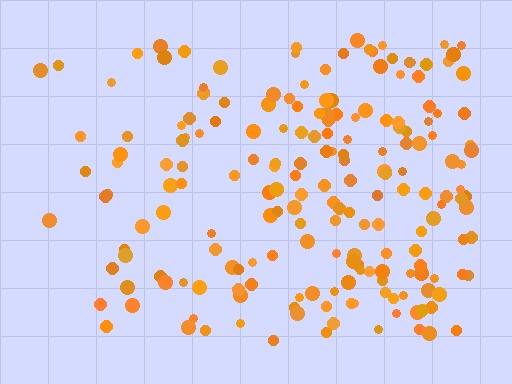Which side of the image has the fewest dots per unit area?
The left.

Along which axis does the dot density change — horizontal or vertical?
Horizontal.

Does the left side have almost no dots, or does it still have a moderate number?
Still a moderate number, just noticeably fewer than the right.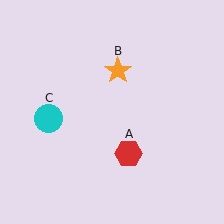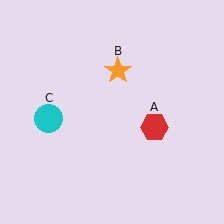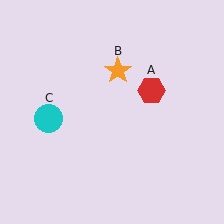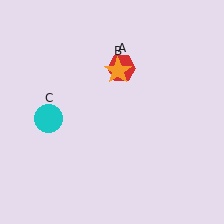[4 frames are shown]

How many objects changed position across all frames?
1 object changed position: red hexagon (object A).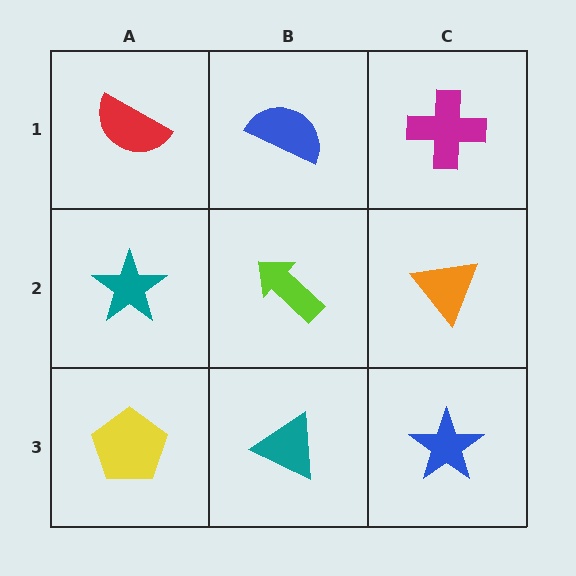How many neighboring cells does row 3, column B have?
3.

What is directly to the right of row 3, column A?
A teal triangle.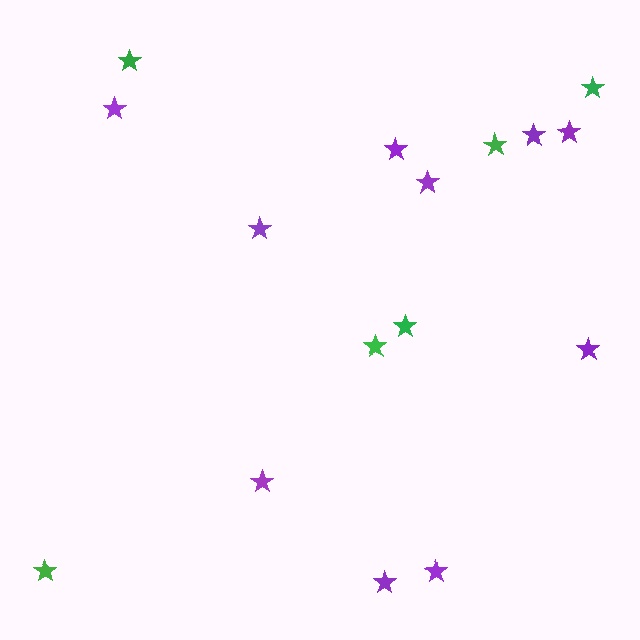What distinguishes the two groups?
There are 2 groups: one group of purple stars (10) and one group of green stars (6).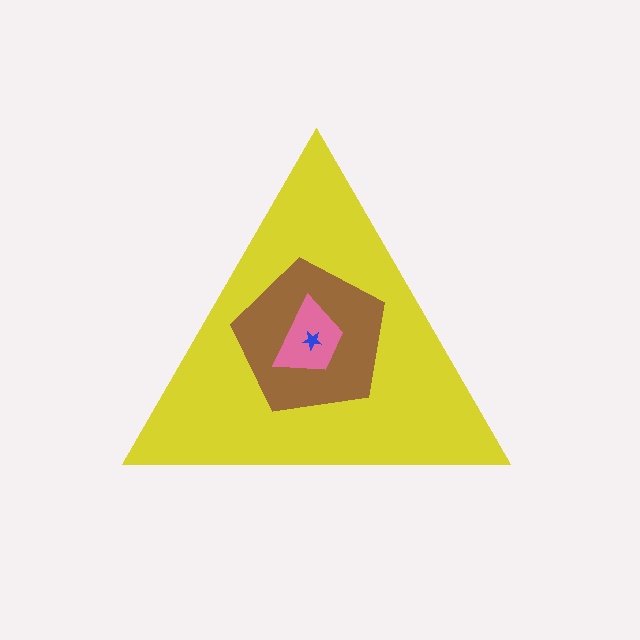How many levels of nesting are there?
4.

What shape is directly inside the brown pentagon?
The pink trapezoid.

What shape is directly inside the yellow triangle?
The brown pentagon.